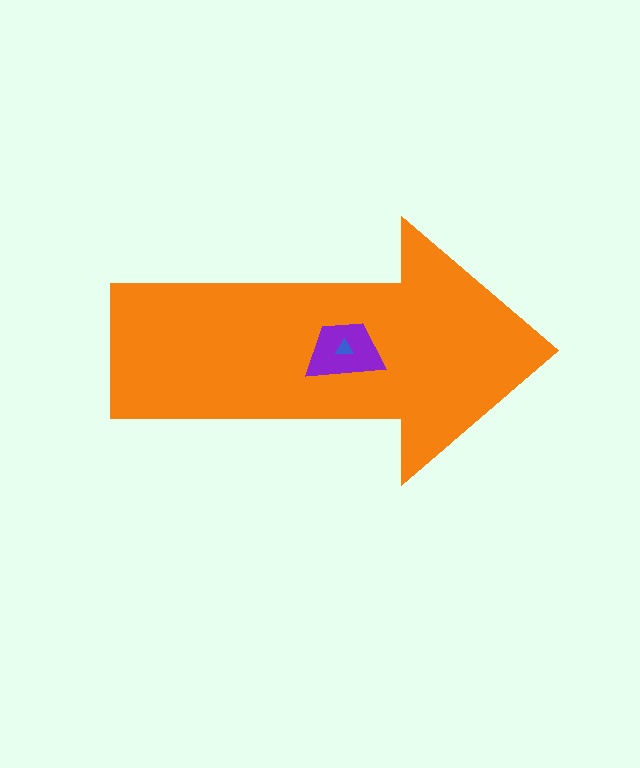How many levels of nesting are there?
3.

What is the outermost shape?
The orange arrow.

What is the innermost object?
The blue triangle.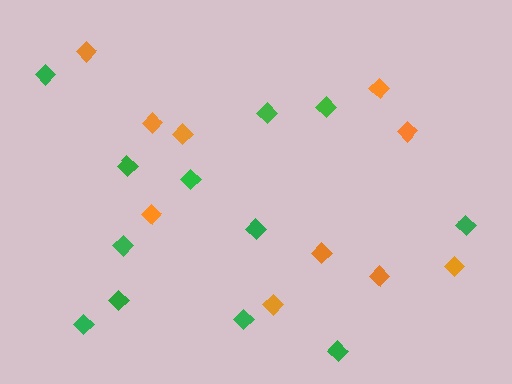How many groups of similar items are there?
There are 2 groups: one group of orange diamonds (10) and one group of green diamonds (12).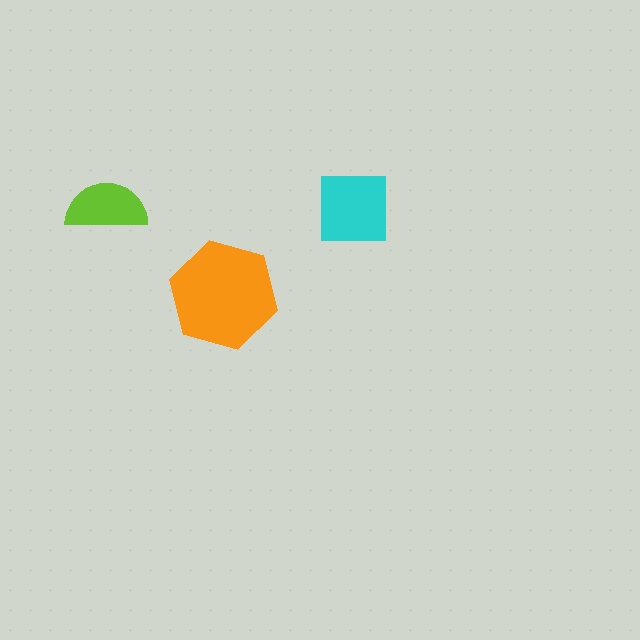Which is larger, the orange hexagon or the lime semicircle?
The orange hexagon.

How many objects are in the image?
There are 3 objects in the image.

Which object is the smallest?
The lime semicircle.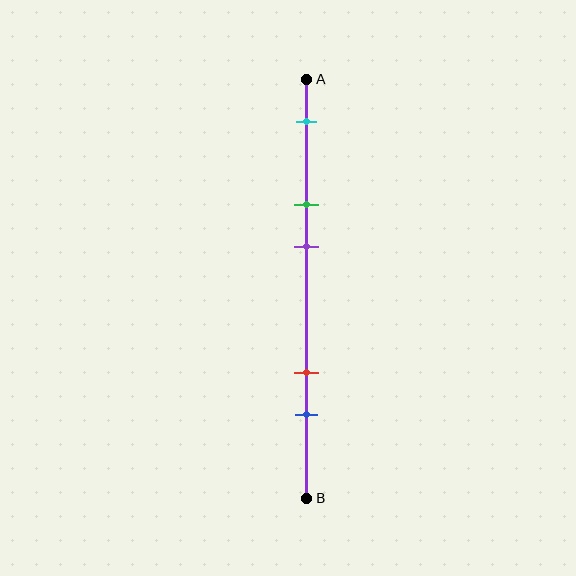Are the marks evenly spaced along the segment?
No, the marks are not evenly spaced.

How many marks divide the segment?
There are 5 marks dividing the segment.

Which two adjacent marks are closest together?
The green and purple marks are the closest adjacent pair.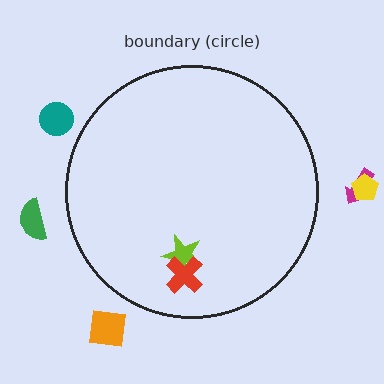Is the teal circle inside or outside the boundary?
Outside.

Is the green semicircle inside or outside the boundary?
Outside.